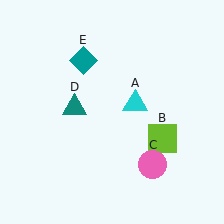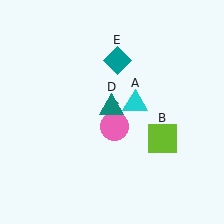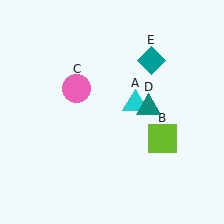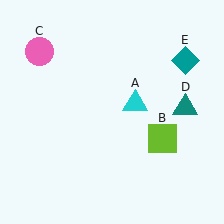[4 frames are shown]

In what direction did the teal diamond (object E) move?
The teal diamond (object E) moved right.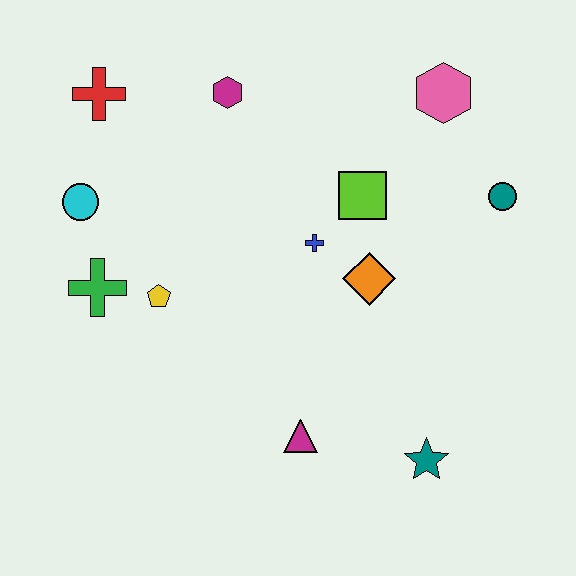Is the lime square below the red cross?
Yes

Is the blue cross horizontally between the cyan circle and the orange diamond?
Yes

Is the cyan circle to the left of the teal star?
Yes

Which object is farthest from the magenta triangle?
The red cross is farthest from the magenta triangle.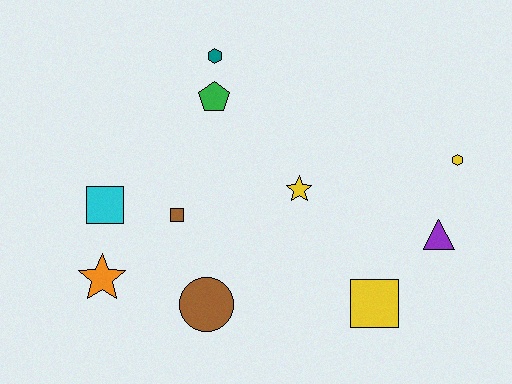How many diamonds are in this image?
There are no diamonds.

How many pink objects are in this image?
There are no pink objects.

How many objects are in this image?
There are 10 objects.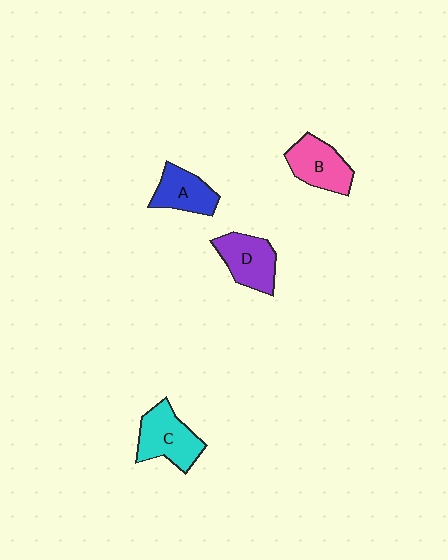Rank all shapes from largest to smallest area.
From largest to smallest: C (cyan), B (pink), D (purple), A (blue).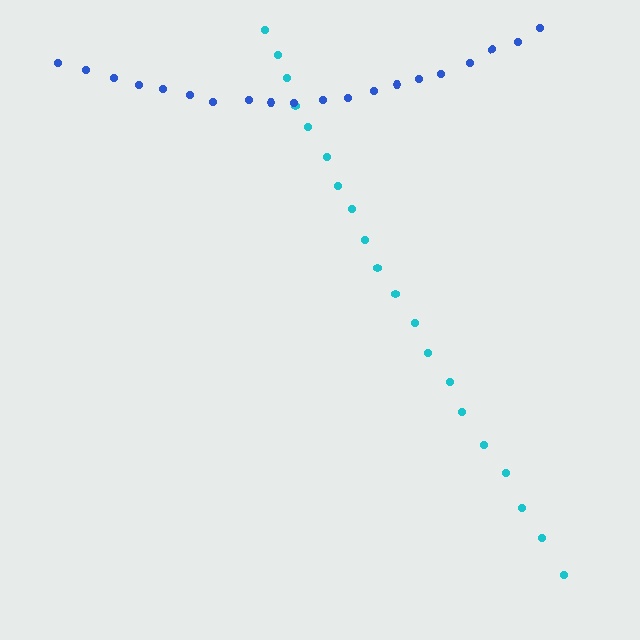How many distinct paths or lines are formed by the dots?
There are 2 distinct paths.